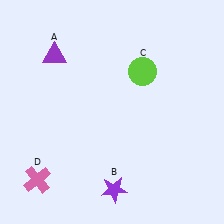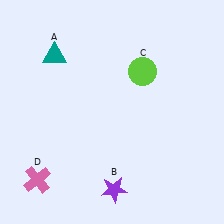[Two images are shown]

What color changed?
The triangle (A) changed from purple in Image 1 to teal in Image 2.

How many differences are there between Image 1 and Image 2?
There is 1 difference between the two images.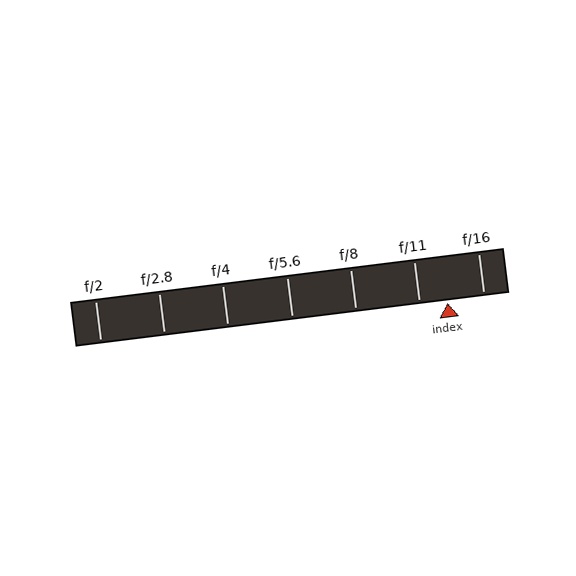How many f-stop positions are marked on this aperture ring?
There are 7 f-stop positions marked.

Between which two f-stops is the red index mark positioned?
The index mark is between f/11 and f/16.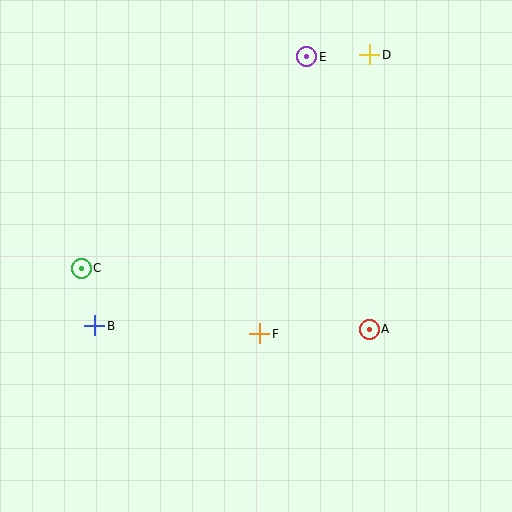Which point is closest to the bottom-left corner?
Point B is closest to the bottom-left corner.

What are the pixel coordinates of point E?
Point E is at (307, 57).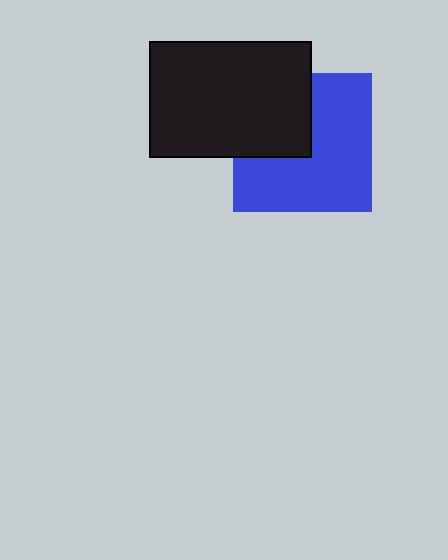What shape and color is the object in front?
The object in front is a black rectangle.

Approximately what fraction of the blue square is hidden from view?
Roughly 34% of the blue square is hidden behind the black rectangle.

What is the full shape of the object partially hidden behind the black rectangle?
The partially hidden object is a blue square.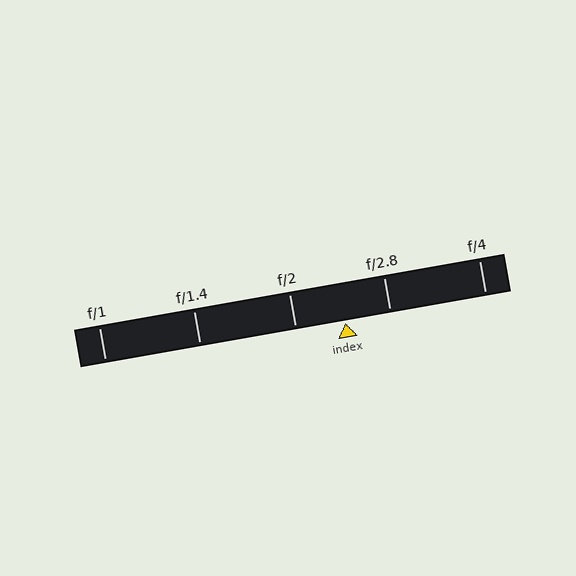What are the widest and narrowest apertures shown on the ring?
The widest aperture shown is f/1 and the narrowest is f/4.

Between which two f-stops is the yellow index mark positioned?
The index mark is between f/2 and f/2.8.